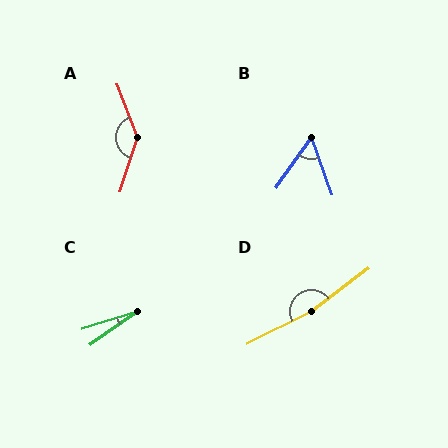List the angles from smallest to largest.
C (18°), B (55°), A (141°), D (170°).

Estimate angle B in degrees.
Approximately 55 degrees.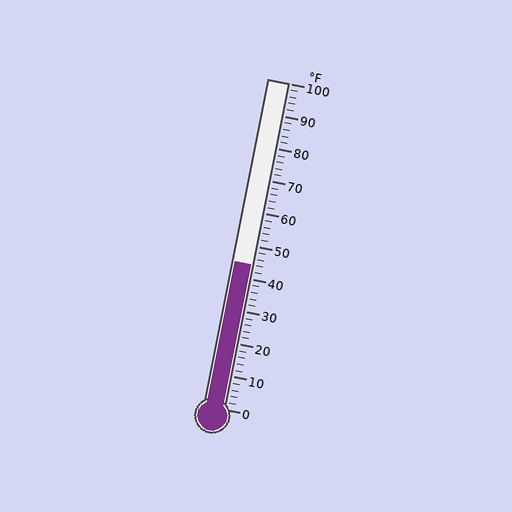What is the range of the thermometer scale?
The thermometer scale ranges from 0°F to 100°F.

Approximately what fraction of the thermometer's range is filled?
The thermometer is filled to approximately 45% of its range.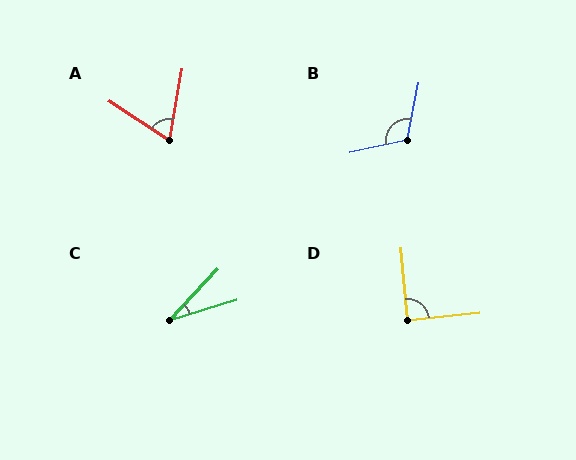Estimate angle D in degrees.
Approximately 89 degrees.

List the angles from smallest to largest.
C (30°), A (67°), D (89°), B (113°).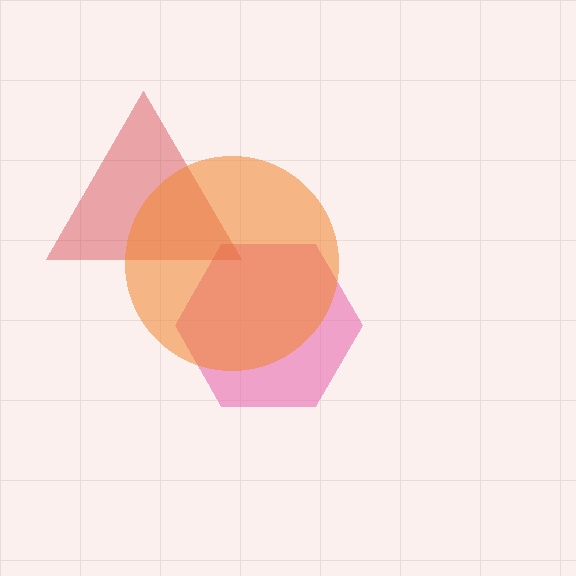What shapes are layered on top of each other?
The layered shapes are: a pink hexagon, a red triangle, an orange circle.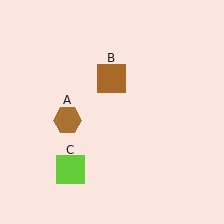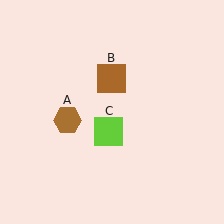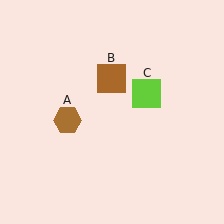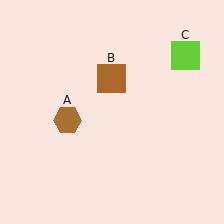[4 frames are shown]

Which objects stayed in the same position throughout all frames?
Brown hexagon (object A) and brown square (object B) remained stationary.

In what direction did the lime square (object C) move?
The lime square (object C) moved up and to the right.